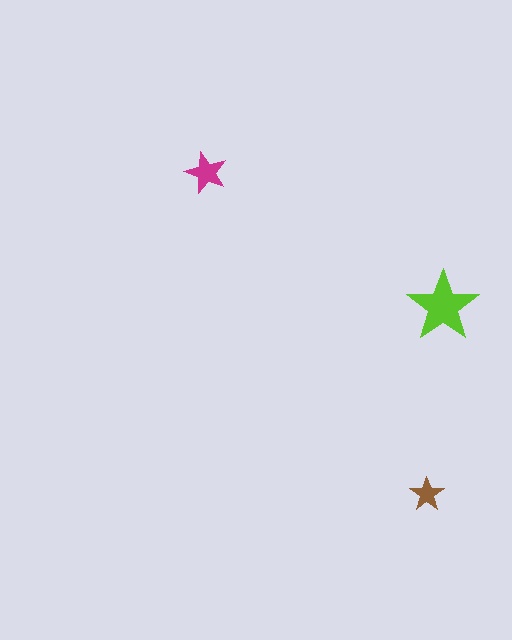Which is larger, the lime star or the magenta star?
The lime one.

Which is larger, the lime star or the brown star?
The lime one.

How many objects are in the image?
There are 3 objects in the image.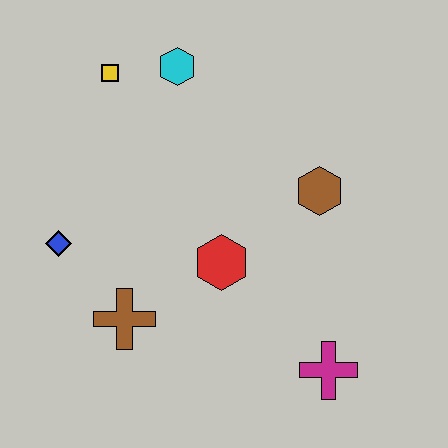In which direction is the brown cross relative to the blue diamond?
The brown cross is below the blue diamond.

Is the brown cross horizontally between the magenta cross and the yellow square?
Yes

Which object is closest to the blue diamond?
The brown cross is closest to the blue diamond.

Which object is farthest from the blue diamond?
The magenta cross is farthest from the blue diamond.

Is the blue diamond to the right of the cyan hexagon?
No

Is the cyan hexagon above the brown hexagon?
Yes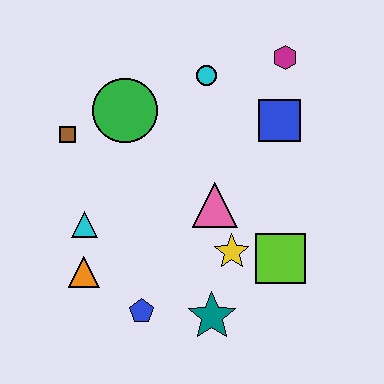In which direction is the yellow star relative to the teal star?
The yellow star is above the teal star.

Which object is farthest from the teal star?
The magenta hexagon is farthest from the teal star.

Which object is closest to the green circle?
The brown square is closest to the green circle.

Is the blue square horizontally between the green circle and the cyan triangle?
No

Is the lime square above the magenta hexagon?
No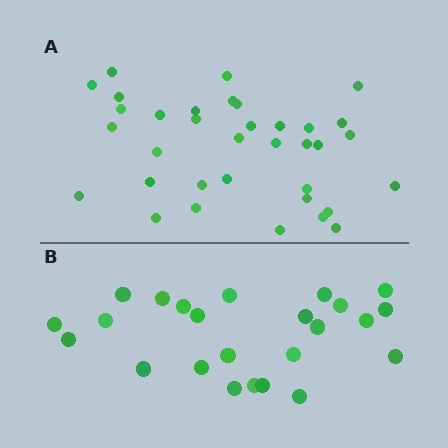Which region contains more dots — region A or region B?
Region A (the top region) has more dots.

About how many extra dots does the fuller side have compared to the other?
Region A has roughly 12 or so more dots than region B.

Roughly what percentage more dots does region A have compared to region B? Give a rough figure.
About 45% more.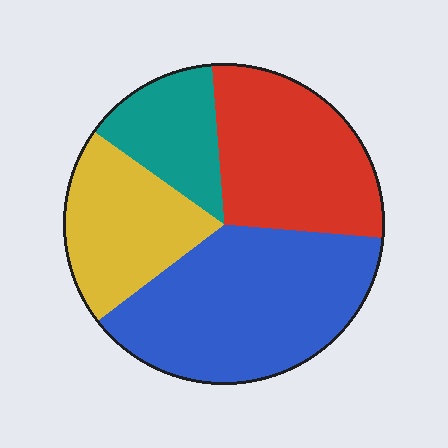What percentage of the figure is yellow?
Yellow takes up about one fifth (1/5) of the figure.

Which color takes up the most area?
Blue, at roughly 40%.